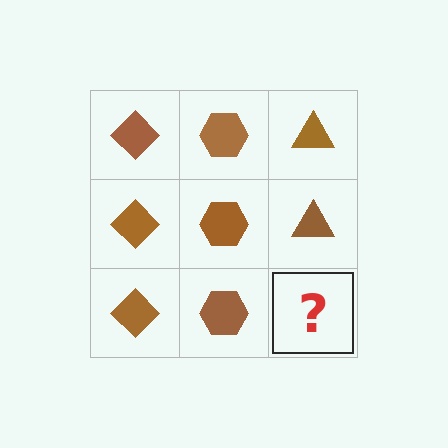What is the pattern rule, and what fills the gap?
The rule is that each column has a consistent shape. The gap should be filled with a brown triangle.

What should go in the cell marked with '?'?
The missing cell should contain a brown triangle.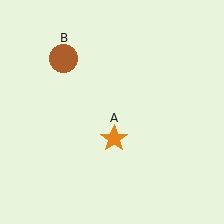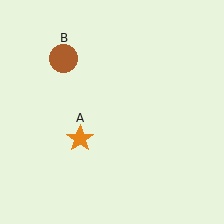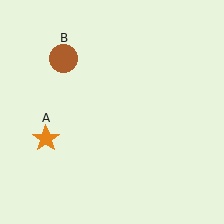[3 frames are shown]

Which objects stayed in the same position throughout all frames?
Brown circle (object B) remained stationary.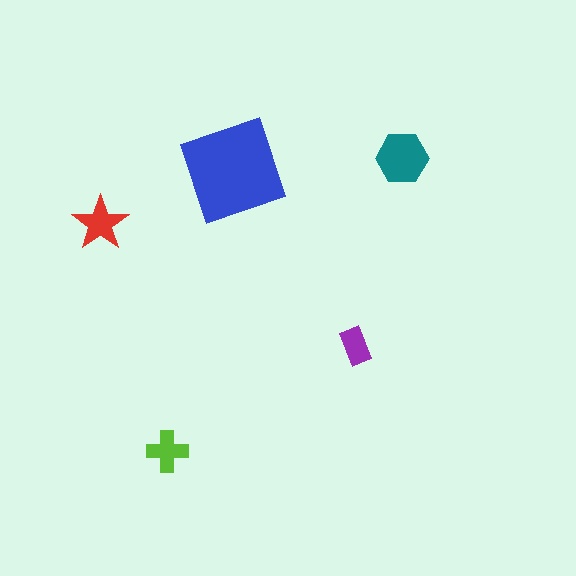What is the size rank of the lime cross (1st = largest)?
4th.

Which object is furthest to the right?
The teal hexagon is rightmost.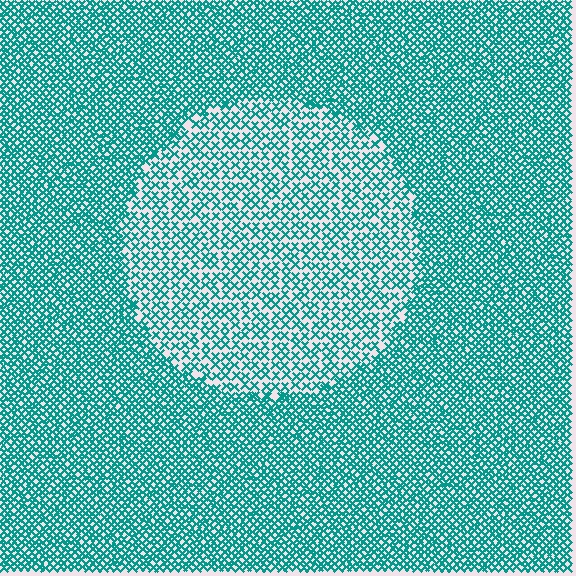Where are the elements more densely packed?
The elements are more densely packed outside the circle boundary.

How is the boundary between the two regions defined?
The boundary is defined by a change in element density (approximately 2.0x ratio). All elements are the same color, size, and shape.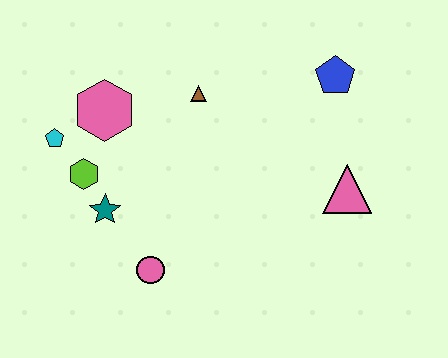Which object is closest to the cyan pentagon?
The lime hexagon is closest to the cyan pentagon.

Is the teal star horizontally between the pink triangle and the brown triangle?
No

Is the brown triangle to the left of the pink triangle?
Yes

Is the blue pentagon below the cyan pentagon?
No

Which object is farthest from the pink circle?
The blue pentagon is farthest from the pink circle.